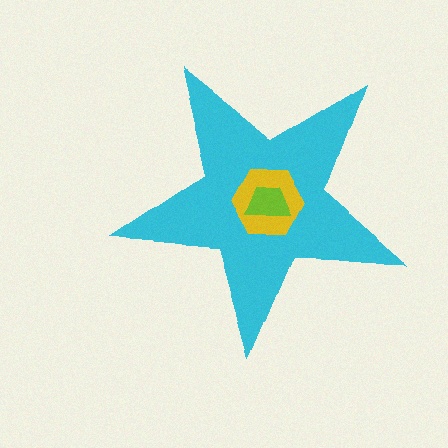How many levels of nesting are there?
3.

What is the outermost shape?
The cyan star.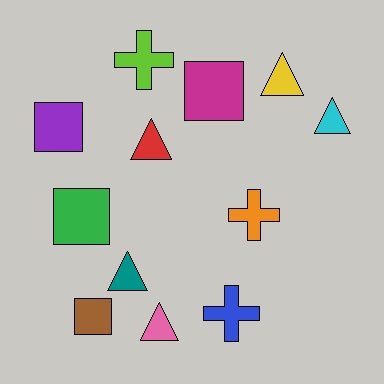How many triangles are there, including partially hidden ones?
There are 5 triangles.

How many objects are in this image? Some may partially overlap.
There are 12 objects.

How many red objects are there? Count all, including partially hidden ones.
There is 1 red object.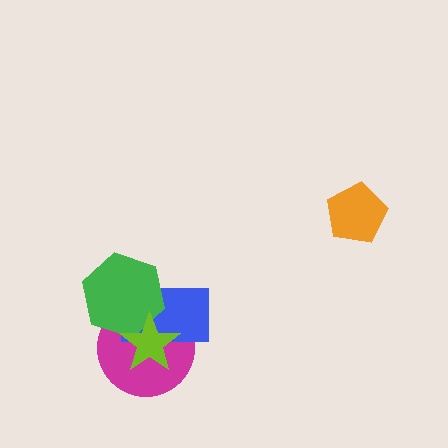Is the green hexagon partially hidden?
Yes, it is partially covered by another shape.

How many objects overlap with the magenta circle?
3 objects overlap with the magenta circle.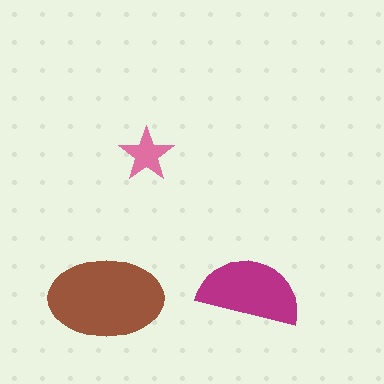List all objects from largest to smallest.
The brown ellipse, the magenta semicircle, the pink star.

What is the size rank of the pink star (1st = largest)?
3rd.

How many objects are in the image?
There are 3 objects in the image.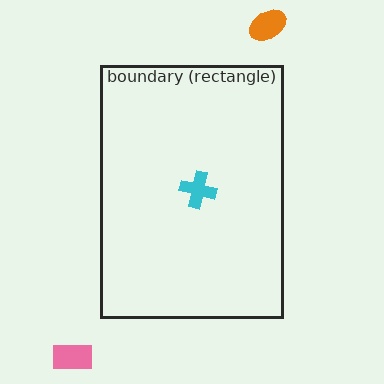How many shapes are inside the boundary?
1 inside, 2 outside.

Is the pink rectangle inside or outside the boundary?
Outside.